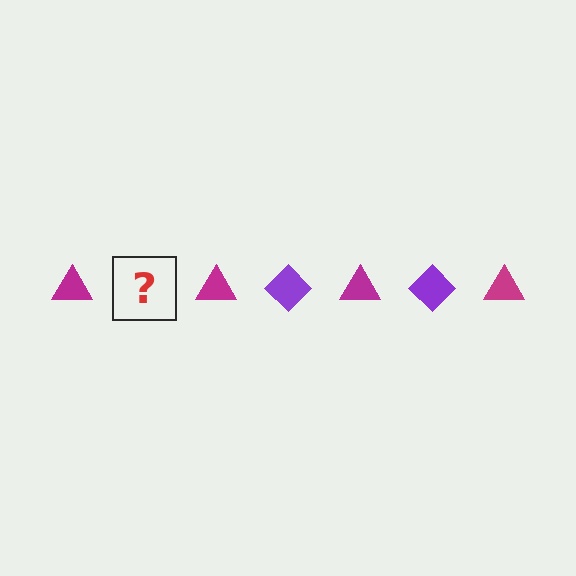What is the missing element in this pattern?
The missing element is a purple diamond.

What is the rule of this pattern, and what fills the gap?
The rule is that the pattern alternates between magenta triangle and purple diamond. The gap should be filled with a purple diamond.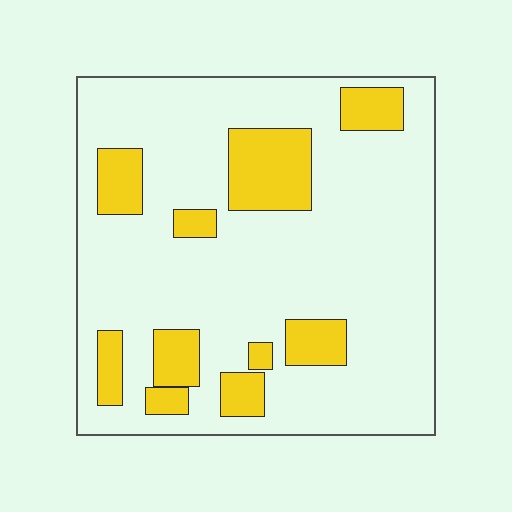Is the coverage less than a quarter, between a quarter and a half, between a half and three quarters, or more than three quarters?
Less than a quarter.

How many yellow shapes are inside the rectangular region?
10.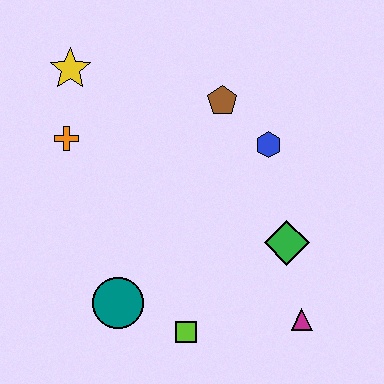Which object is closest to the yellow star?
The orange cross is closest to the yellow star.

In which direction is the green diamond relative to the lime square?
The green diamond is to the right of the lime square.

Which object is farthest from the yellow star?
The magenta triangle is farthest from the yellow star.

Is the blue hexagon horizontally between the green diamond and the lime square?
Yes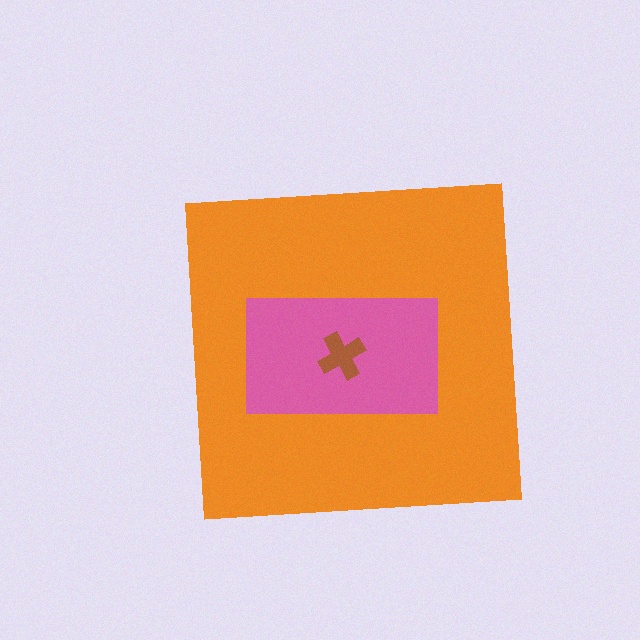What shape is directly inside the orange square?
The pink rectangle.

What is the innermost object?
The brown cross.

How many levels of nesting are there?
3.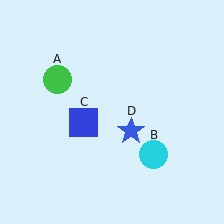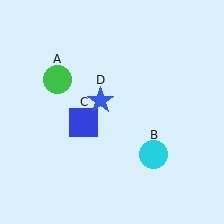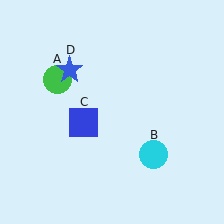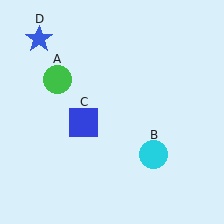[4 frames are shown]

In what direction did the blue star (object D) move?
The blue star (object D) moved up and to the left.